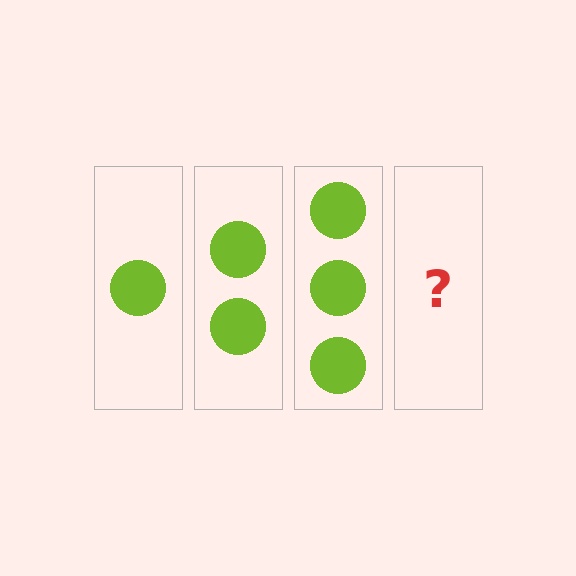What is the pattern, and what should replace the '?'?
The pattern is that each step adds one more circle. The '?' should be 4 circles.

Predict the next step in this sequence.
The next step is 4 circles.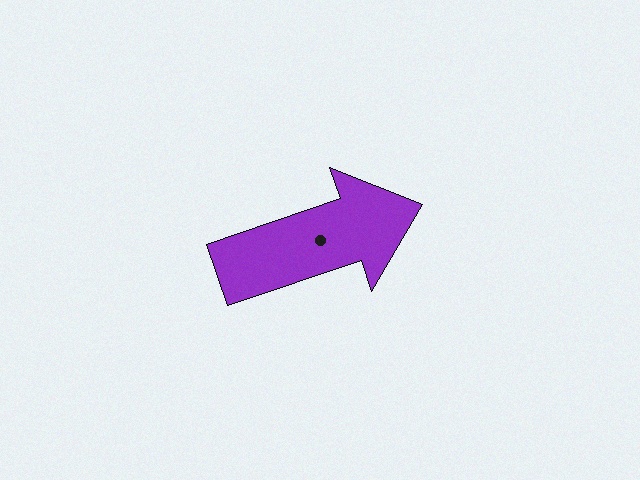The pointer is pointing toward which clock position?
Roughly 2 o'clock.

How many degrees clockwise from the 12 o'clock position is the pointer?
Approximately 71 degrees.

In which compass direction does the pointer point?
East.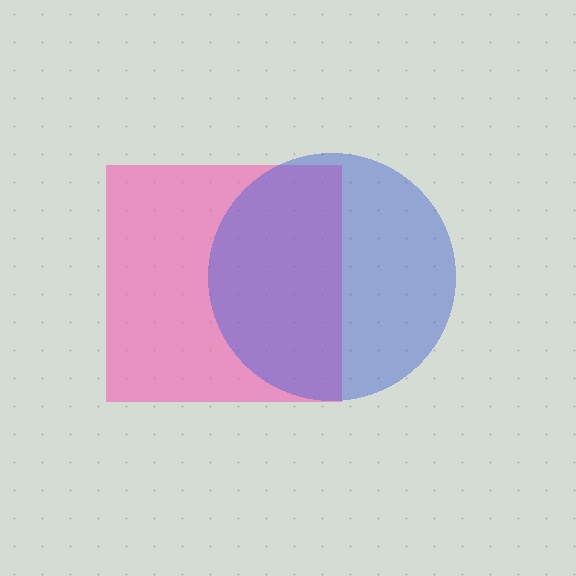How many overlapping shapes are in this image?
There are 2 overlapping shapes in the image.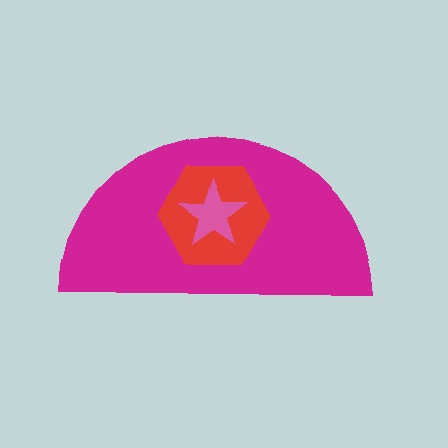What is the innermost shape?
The pink star.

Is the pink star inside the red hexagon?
Yes.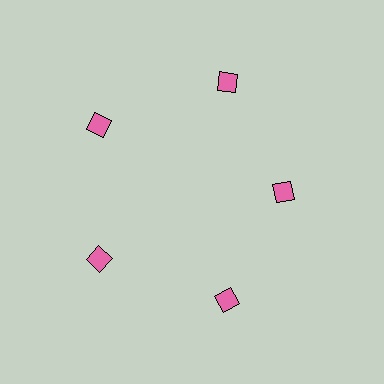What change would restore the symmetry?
The symmetry would be restored by moving it outward, back onto the ring so that all 5 squares sit at equal angles and equal distance from the center.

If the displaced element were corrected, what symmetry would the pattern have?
It would have 5-fold rotational symmetry — the pattern would map onto itself every 72 degrees.